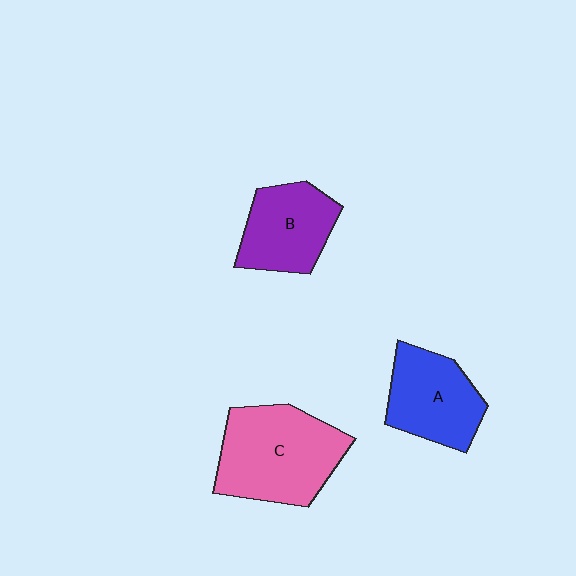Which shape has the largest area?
Shape C (pink).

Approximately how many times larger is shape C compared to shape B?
Approximately 1.5 times.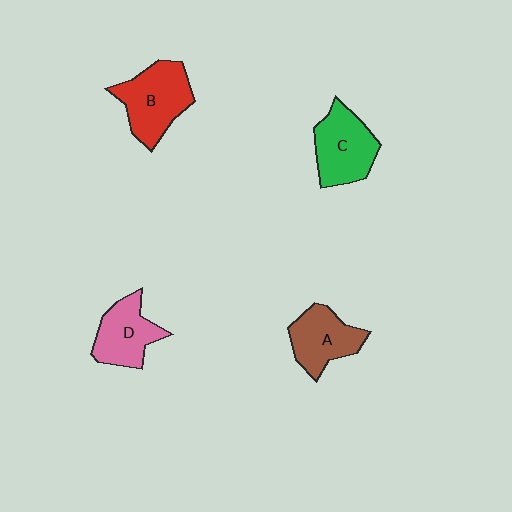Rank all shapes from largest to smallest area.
From largest to smallest: B (red), C (green), A (brown), D (pink).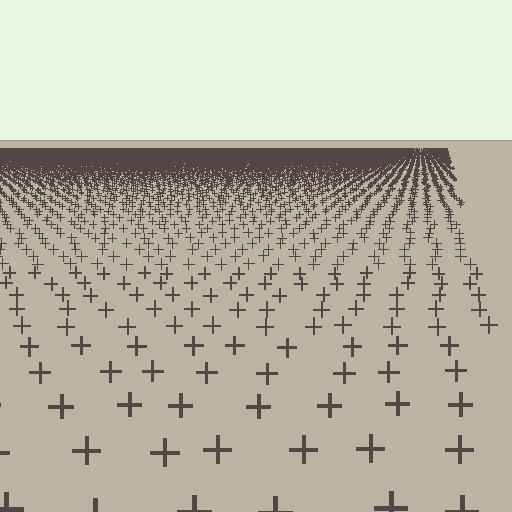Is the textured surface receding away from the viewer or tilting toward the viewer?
The surface is receding away from the viewer. Texture elements get smaller and denser toward the top.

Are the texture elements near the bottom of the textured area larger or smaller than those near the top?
Larger. Near the bottom, elements are closer to the viewer and appear at a bigger on-screen size.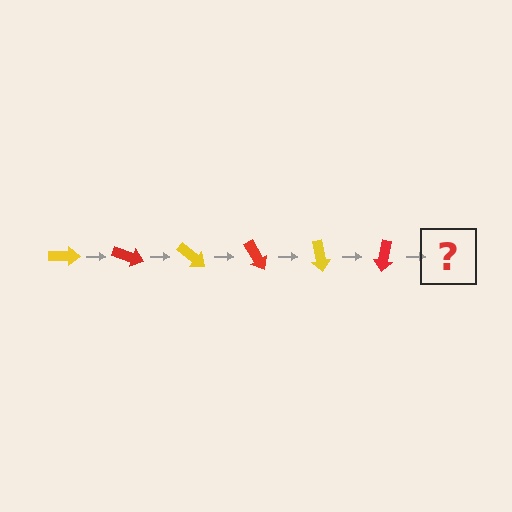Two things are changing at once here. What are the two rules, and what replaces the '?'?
The two rules are that it rotates 20 degrees each step and the color cycles through yellow and red. The '?' should be a yellow arrow, rotated 120 degrees from the start.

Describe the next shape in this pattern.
It should be a yellow arrow, rotated 120 degrees from the start.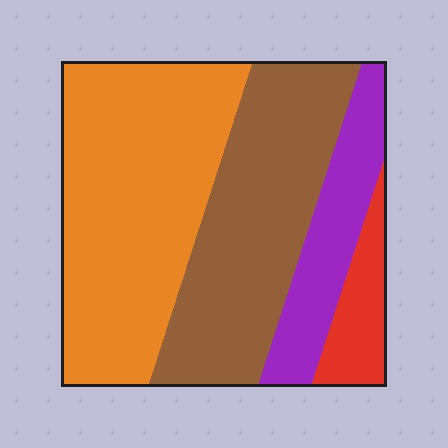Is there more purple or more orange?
Orange.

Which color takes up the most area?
Orange, at roughly 45%.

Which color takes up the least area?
Red, at roughly 10%.